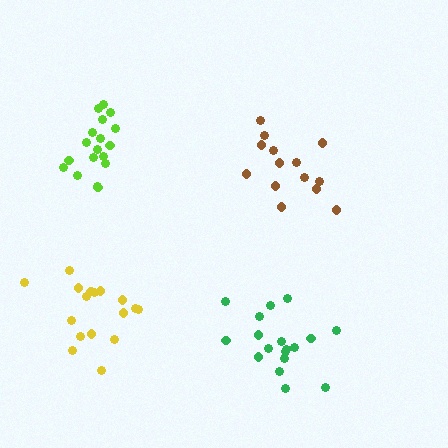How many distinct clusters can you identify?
There are 4 distinct clusters.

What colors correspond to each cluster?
The clusters are colored: brown, yellow, green, lime.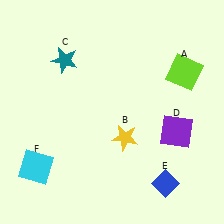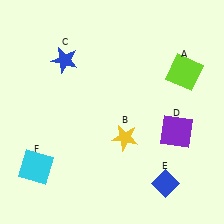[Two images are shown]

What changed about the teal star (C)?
In Image 1, C is teal. In Image 2, it changed to blue.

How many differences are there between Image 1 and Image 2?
There is 1 difference between the two images.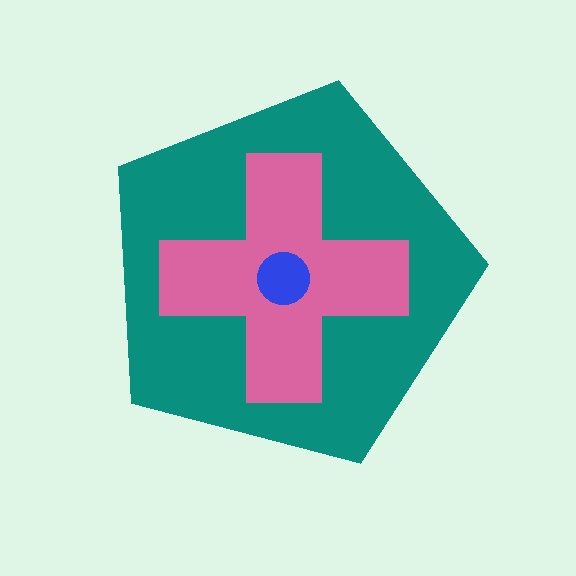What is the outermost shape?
The teal pentagon.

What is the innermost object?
The blue circle.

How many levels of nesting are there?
3.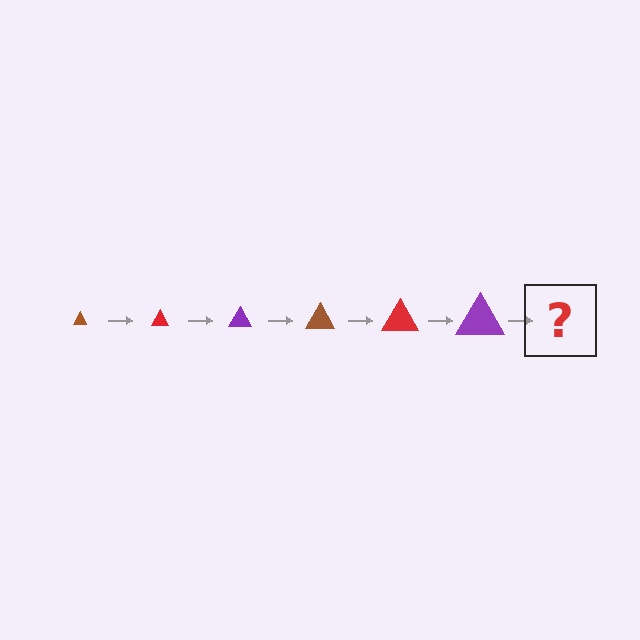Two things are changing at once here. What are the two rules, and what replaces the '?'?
The two rules are that the triangle grows larger each step and the color cycles through brown, red, and purple. The '?' should be a brown triangle, larger than the previous one.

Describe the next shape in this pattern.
It should be a brown triangle, larger than the previous one.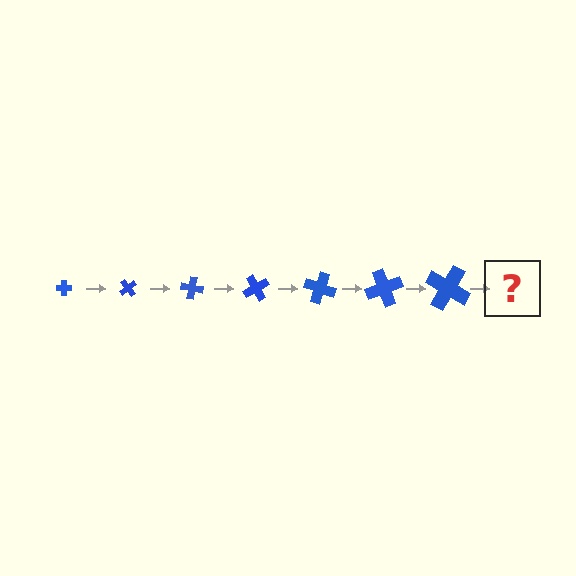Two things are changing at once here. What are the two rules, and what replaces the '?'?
The two rules are that the cross grows larger each step and it rotates 50 degrees each step. The '?' should be a cross, larger than the previous one and rotated 350 degrees from the start.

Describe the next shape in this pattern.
It should be a cross, larger than the previous one and rotated 350 degrees from the start.